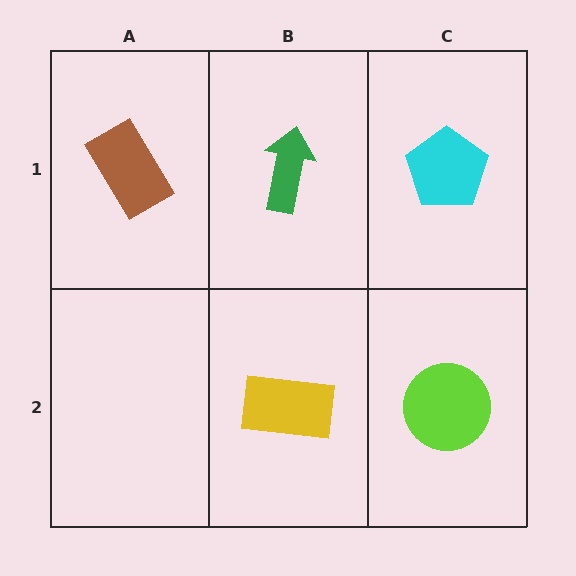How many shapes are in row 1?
3 shapes.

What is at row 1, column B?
A green arrow.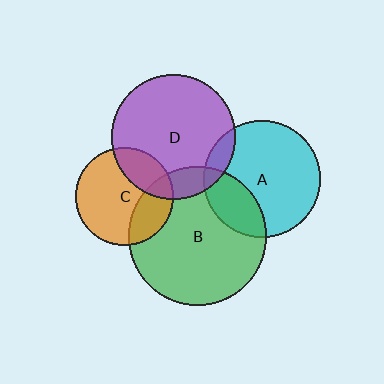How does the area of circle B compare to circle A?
Approximately 1.4 times.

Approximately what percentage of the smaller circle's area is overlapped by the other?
Approximately 25%.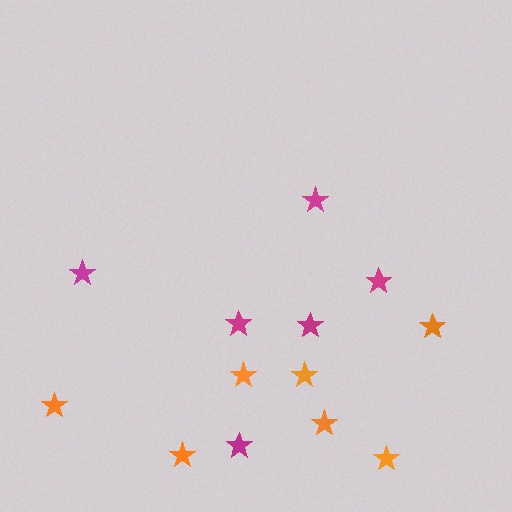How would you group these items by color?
There are 2 groups: one group of orange stars (7) and one group of magenta stars (6).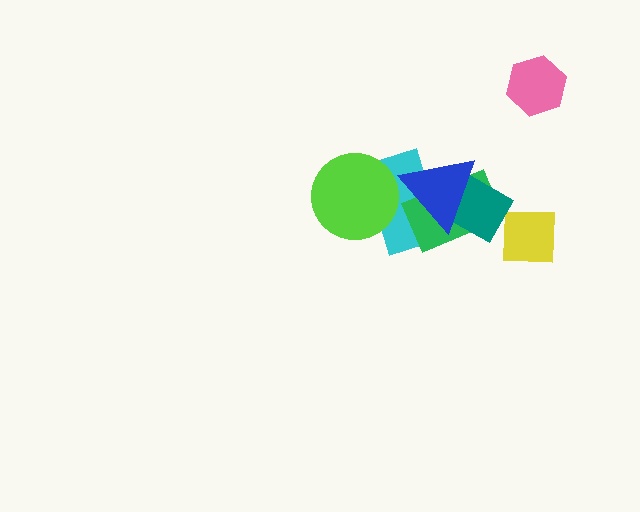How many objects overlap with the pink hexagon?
0 objects overlap with the pink hexagon.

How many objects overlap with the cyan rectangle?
3 objects overlap with the cyan rectangle.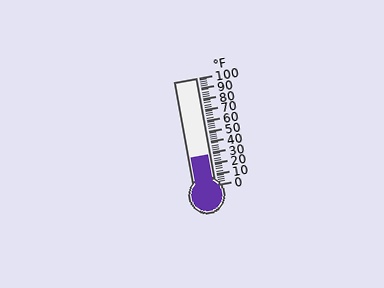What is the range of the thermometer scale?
The thermometer scale ranges from 0°F to 100°F.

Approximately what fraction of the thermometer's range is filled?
The thermometer is filled to approximately 30% of its range.